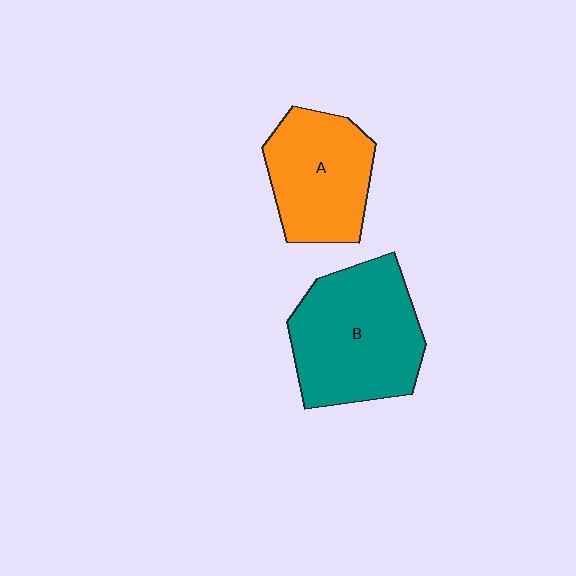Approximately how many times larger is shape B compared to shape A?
Approximately 1.3 times.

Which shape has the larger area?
Shape B (teal).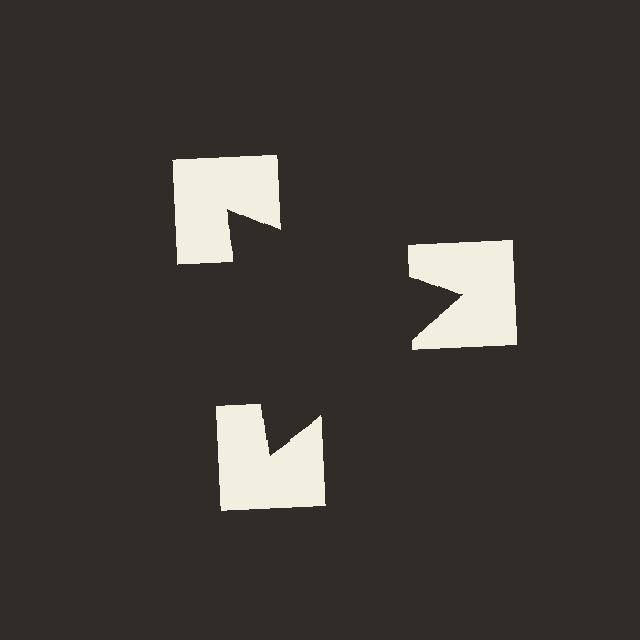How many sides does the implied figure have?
3 sides.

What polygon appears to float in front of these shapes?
An illusory triangle — its edges are inferred from the aligned wedge cuts in the notched squares, not physically drawn.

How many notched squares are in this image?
There are 3 — one at each vertex of the illusory triangle.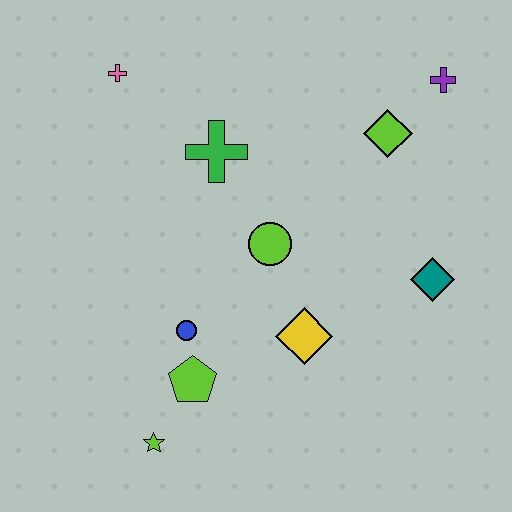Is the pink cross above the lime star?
Yes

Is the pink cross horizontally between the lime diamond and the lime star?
No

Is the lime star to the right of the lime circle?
No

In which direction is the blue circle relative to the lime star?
The blue circle is above the lime star.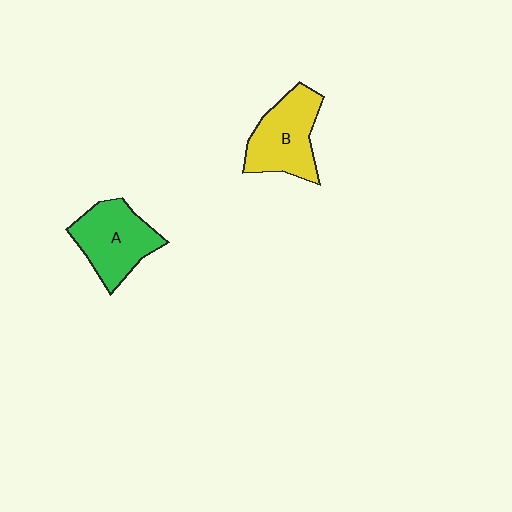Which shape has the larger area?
Shape B (yellow).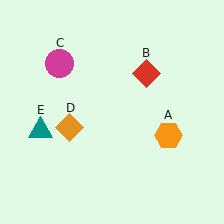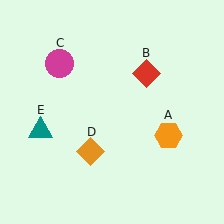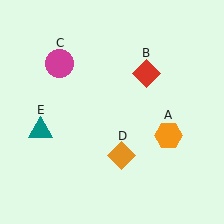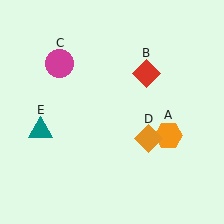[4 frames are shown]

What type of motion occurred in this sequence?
The orange diamond (object D) rotated counterclockwise around the center of the scene.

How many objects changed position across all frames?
1 object changed position: orange diamond (object D).